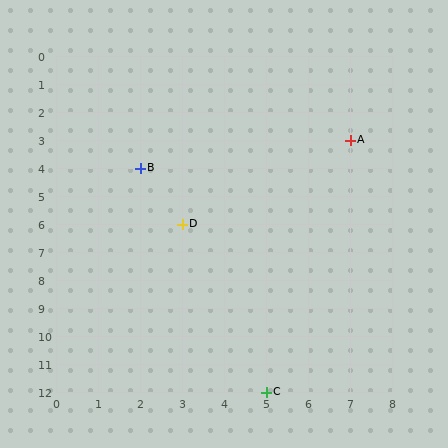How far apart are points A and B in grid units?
Points A and B are 5 columns and 1 row apart (about 5.1 grid units diagonally).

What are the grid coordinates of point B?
Point B is at grid coordinates (2, 4).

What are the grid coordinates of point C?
Point C is at grid coordinates (5, 12).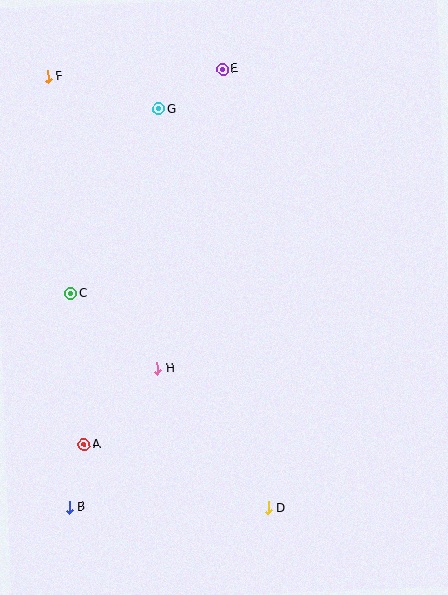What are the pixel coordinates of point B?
Point B is at (69, 507).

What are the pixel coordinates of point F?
Point F is at (48, 77).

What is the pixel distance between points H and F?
The distance between H and F is 312 pixels.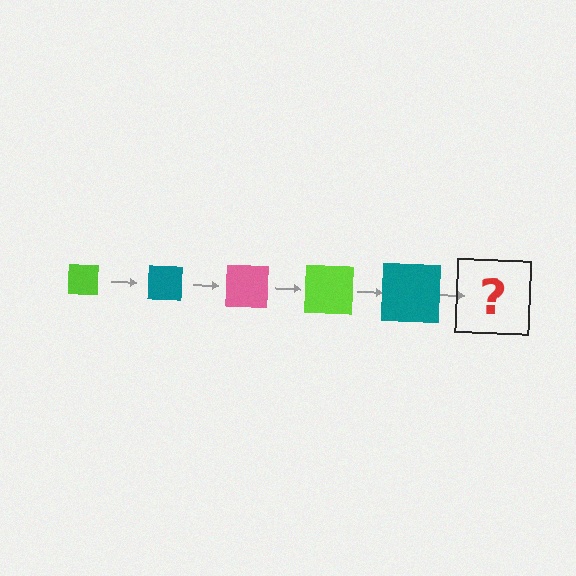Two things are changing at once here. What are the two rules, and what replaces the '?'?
The two rules are that the square grows larger each step and the color cycles through lime, teal, and pink. The '?' should be a pink square, larger than the previous one.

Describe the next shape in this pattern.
It should be a pink square, larger than the previous one.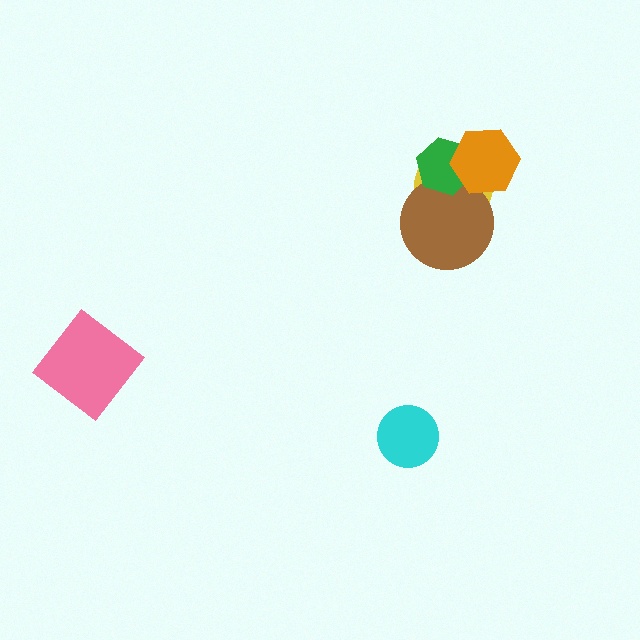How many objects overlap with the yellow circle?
3 objects overlap with the yellow circle.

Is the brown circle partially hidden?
Yes, it is partially covered by another shape.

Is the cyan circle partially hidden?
No, no other shape covers it.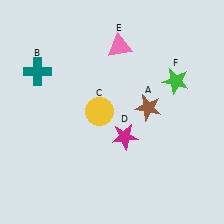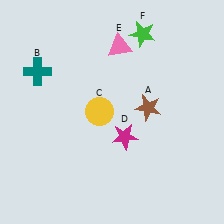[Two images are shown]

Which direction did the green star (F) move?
The green star (F) moved up.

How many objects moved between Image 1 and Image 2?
1 object moved between the two images.